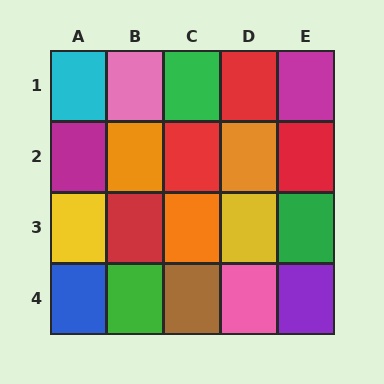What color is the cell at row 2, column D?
Orange.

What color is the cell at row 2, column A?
Magenta.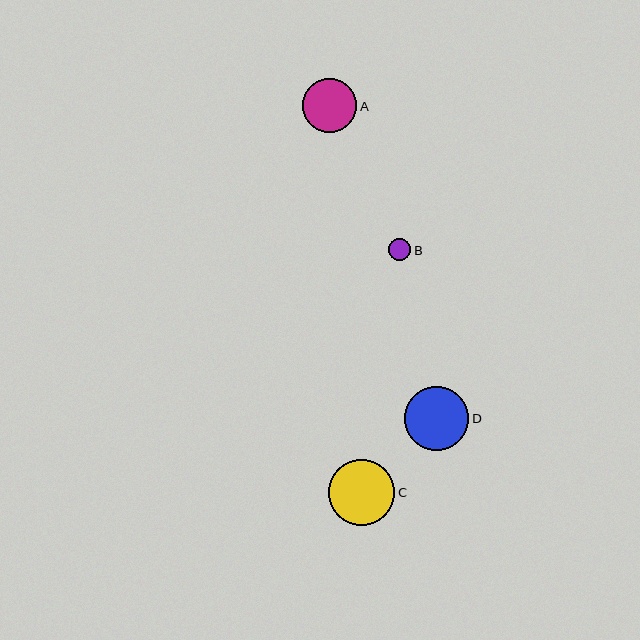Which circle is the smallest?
Circle B is the smallest with a size of approximately 22 pixels.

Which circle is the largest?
Circle C is the largest with a size of approximately 66 pixels.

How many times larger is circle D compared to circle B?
Circle D is approximately 2.9 times the size of circle B.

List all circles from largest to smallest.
From largest to smallest: C, D, A, B.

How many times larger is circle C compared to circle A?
Circle C is approximately 1.2 times the size of circle A.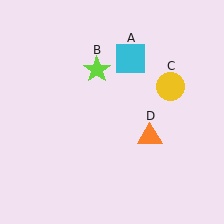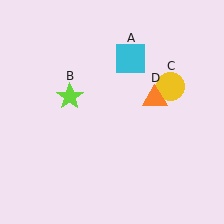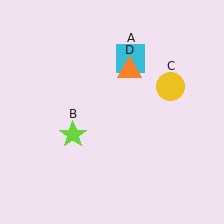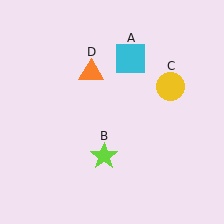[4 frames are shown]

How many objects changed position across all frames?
2 objects changed position: lime star (object B), orange triangle (object D).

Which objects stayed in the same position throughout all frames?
Cyan square (object A) and yellow circle (object C) remained stationary.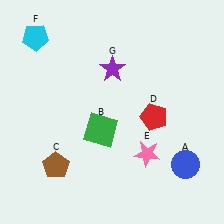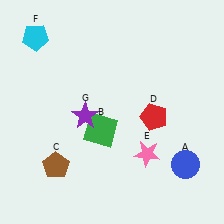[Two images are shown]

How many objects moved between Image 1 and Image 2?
1 object moved between the two images.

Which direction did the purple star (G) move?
The purple star (G) moved down.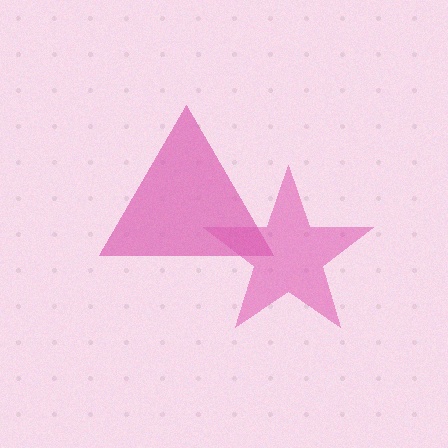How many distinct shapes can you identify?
There are 2 distinct shapes: a magenta star, a pink triangle.